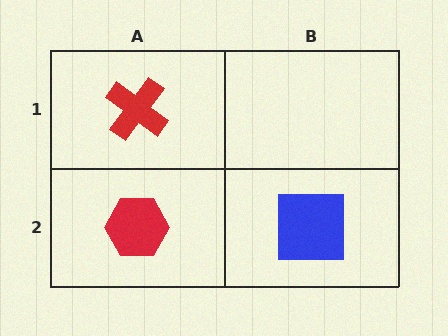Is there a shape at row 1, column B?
No, that cell is empty.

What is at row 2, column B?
A blue square.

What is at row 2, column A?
A red hexagon.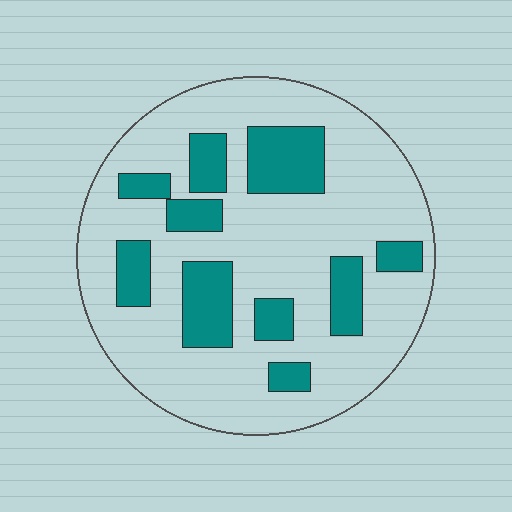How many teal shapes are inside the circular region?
10.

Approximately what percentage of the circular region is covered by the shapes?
Approximately 25%.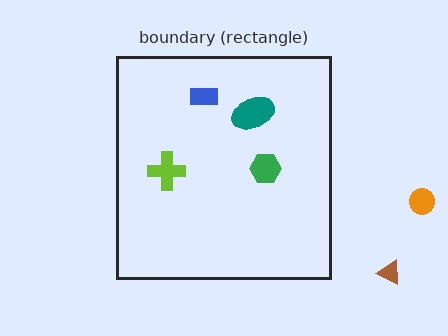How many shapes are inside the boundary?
4 inside, 2 outside.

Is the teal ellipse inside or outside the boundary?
Inside.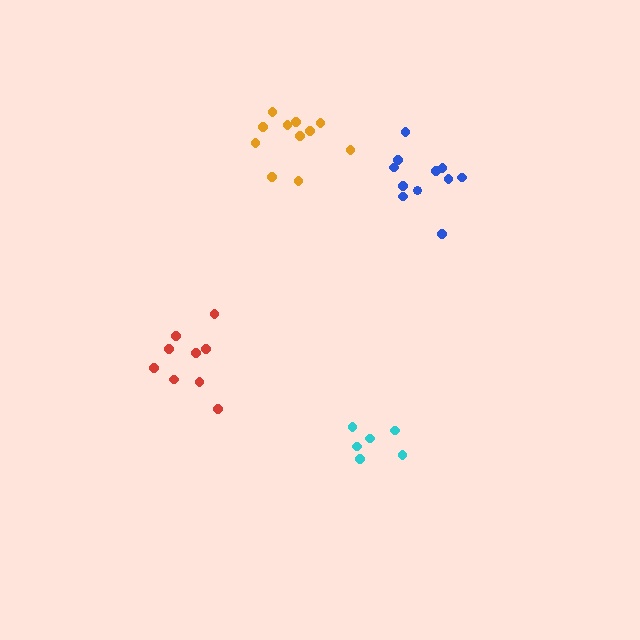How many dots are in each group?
Group 1: 11 dots, Group 2: 9 dots, Group 3: 6 dots, Group 4: 11 dots (37 total).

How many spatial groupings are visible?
There are 4 spatial groupings.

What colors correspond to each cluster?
The clusters are colored: blue, red, cyan, orange.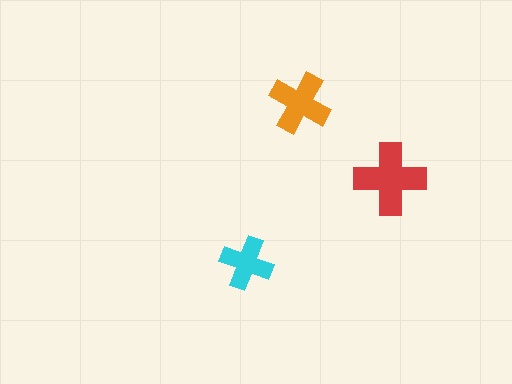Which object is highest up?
The orange cross is topmost.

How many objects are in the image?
There are 3 objects in the image.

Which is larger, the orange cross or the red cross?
The red one.